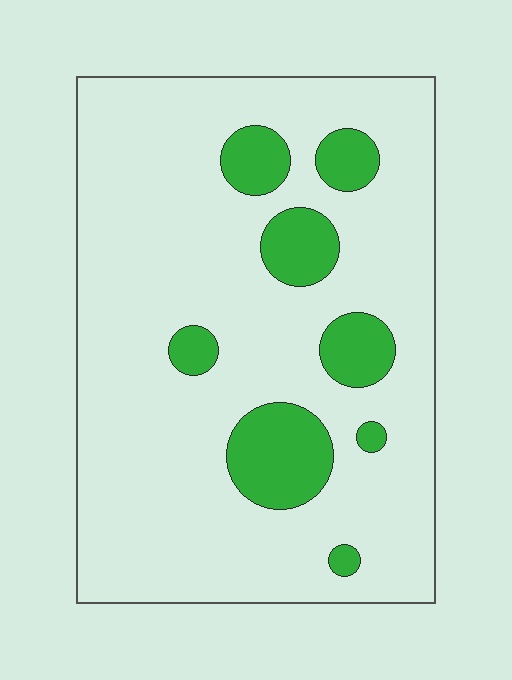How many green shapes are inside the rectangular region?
8.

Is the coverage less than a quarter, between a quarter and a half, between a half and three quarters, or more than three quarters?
Less than a quarter.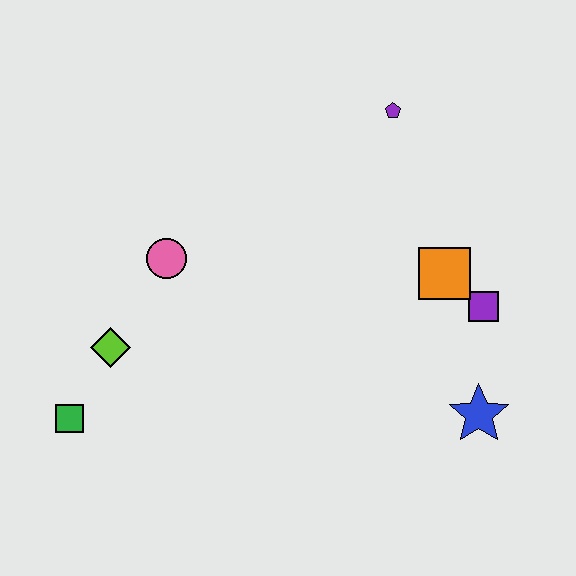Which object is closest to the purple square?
The orange square is closest to the purple square.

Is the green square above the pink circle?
No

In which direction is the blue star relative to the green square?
The blue star is to the right of the green square.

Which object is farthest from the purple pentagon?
The green square is farthest from the purple pentagon.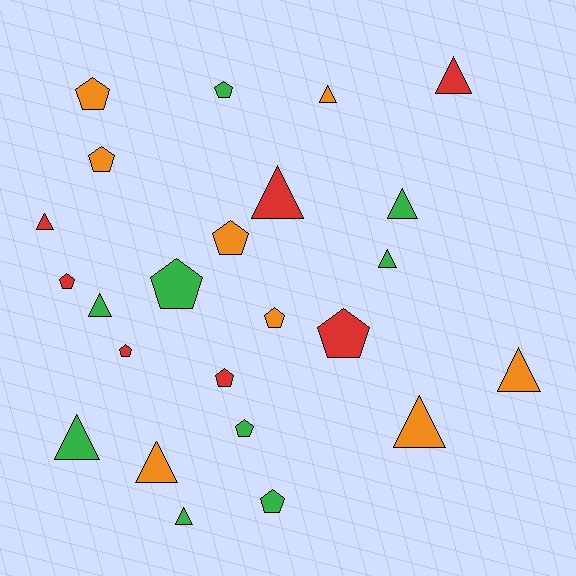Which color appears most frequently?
Green, with 9 objects.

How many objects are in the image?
There are 24 objects.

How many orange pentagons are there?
There are 4 orange pentagons.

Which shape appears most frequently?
Triangle, with 12 objects.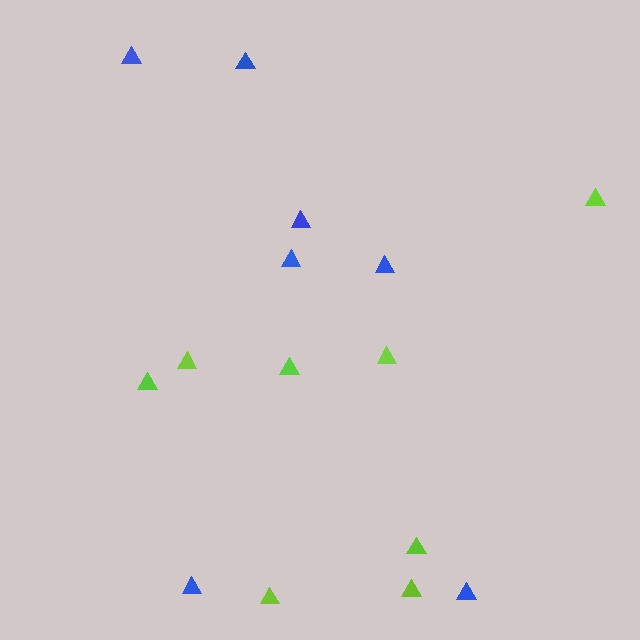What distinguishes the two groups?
There are 2 groups: one group of blue triangles (7) and one group of lime triangles (8).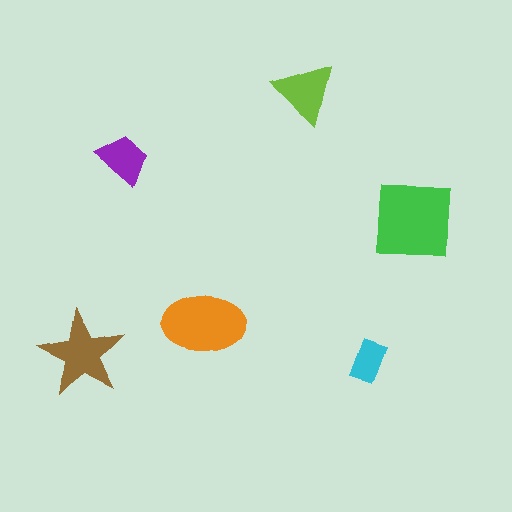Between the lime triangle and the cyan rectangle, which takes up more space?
The lime triangle.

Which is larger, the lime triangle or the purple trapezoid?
The lime triangle.